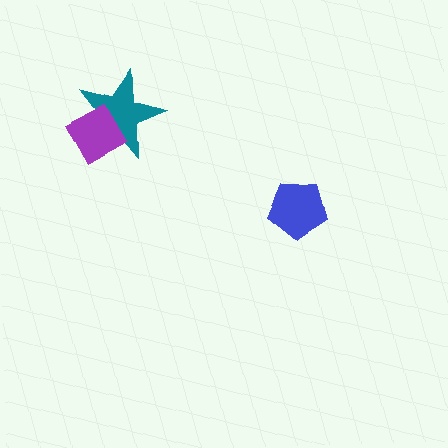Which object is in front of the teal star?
The purple diamond is in front of the teal star.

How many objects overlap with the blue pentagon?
0 objects overlap with the blue pentagon.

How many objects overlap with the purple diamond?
1 object overlaps with the purple diamond.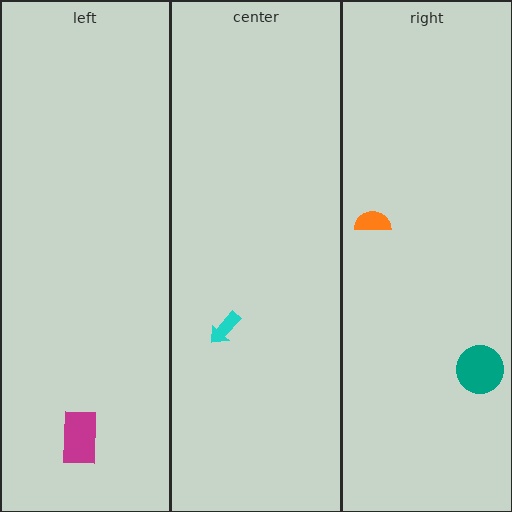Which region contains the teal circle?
The right region.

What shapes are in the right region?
The teal circle, the orange semicircle.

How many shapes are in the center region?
1.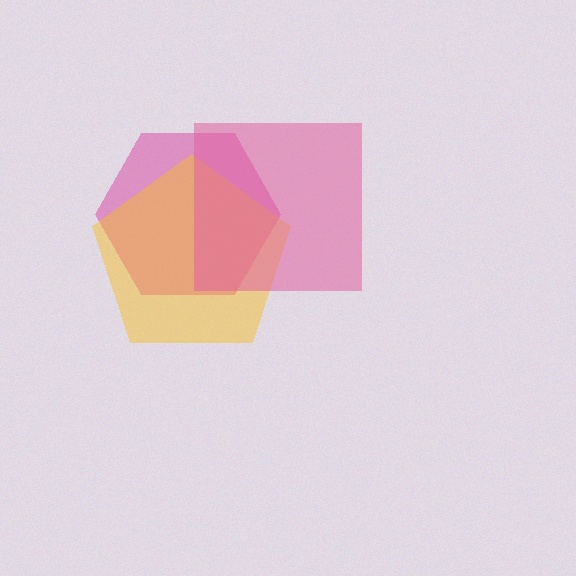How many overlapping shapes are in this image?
There are 3 overlapping shapes in the image.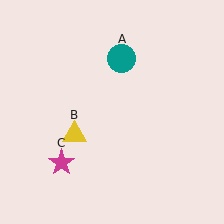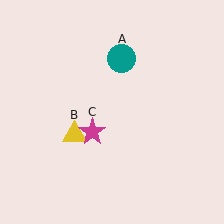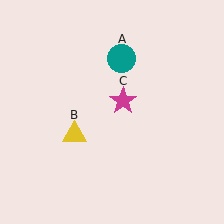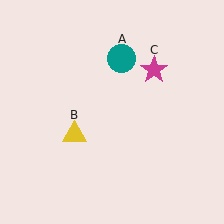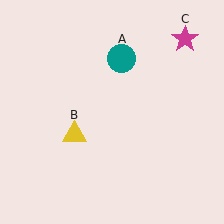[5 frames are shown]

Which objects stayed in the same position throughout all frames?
Teal circle (object A) and yellow triangle (object B) remained stationary.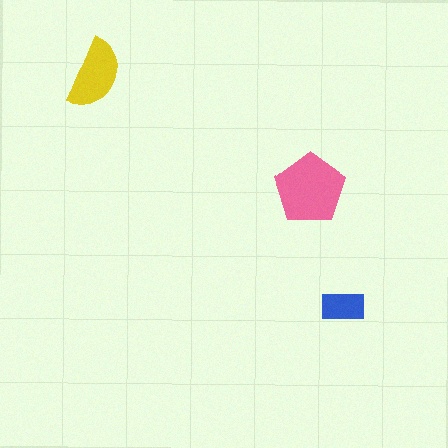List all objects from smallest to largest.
The blue rectangle, the yellow semicircle, the pink pentagon.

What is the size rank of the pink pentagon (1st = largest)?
1st.